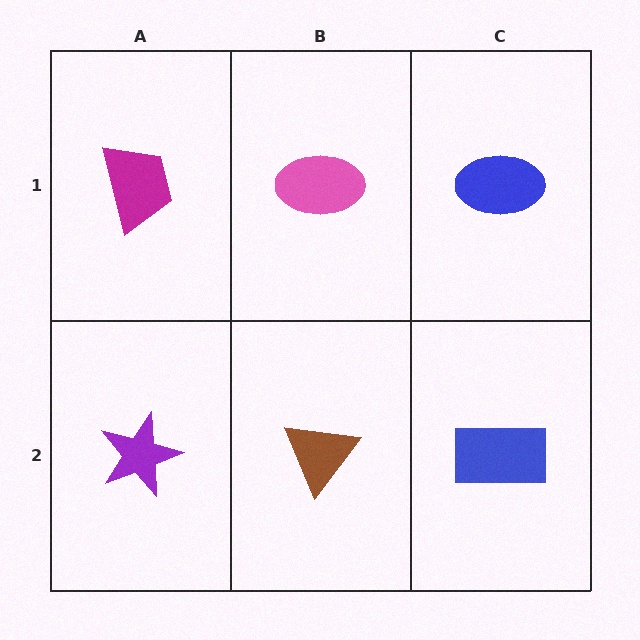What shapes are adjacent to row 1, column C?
A blue rectangle (row 2, column C), a pink ellipse (row 1, column B).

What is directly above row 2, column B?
A pink ellipse.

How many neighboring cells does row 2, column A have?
2.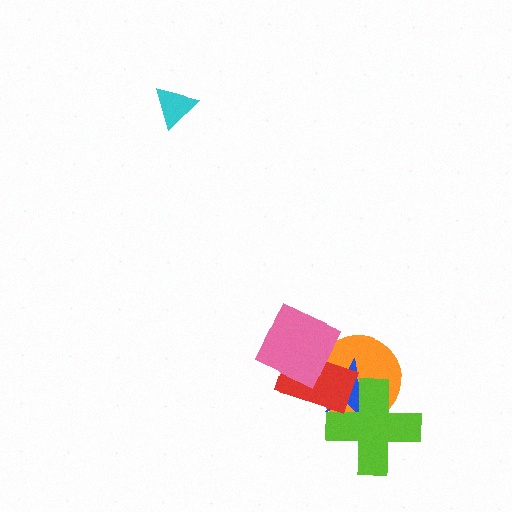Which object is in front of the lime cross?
The red rectangle is in front of the lime cross.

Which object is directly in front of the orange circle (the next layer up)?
The blue star is directly in front of the orange circle.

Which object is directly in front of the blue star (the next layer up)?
The lime cross is directly in front of the blue star.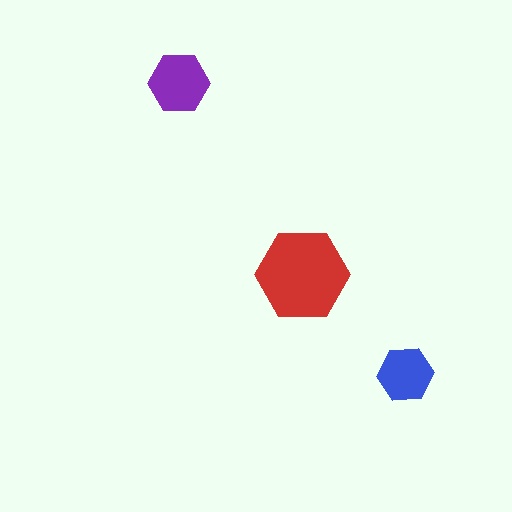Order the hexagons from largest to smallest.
the red one, the purple one, the blue one.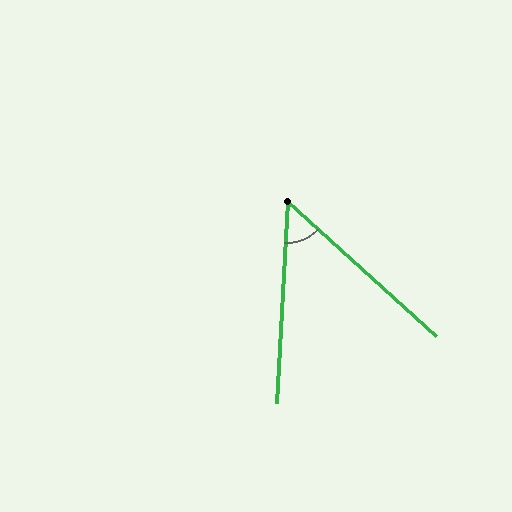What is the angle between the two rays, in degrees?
Approximately 51 degrees.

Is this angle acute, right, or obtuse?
It is acute.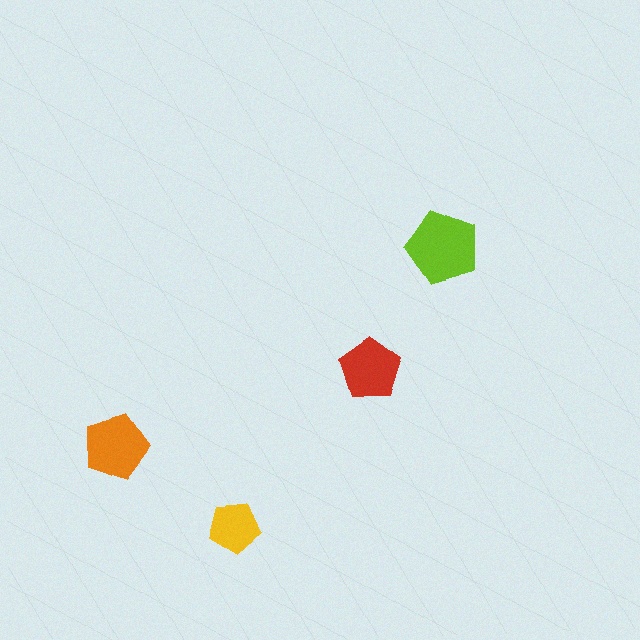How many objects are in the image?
There are 4 objects in the image.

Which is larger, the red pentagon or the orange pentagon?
The orange one.